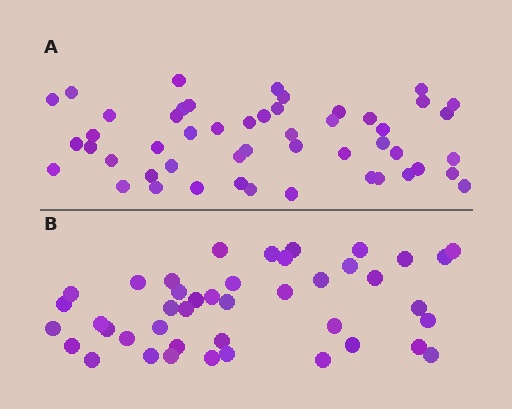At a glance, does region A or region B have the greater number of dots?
Region A (the top region) has more dots.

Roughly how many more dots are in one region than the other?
Region A has roughly 8 or so more dots than region B.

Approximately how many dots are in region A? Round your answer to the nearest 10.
About 50 dots.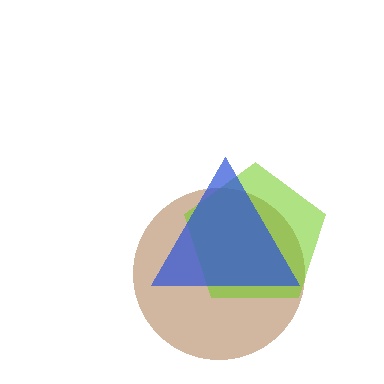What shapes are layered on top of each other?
The layered shapes are: a brown circle, a lime pentagon, a blue triangle.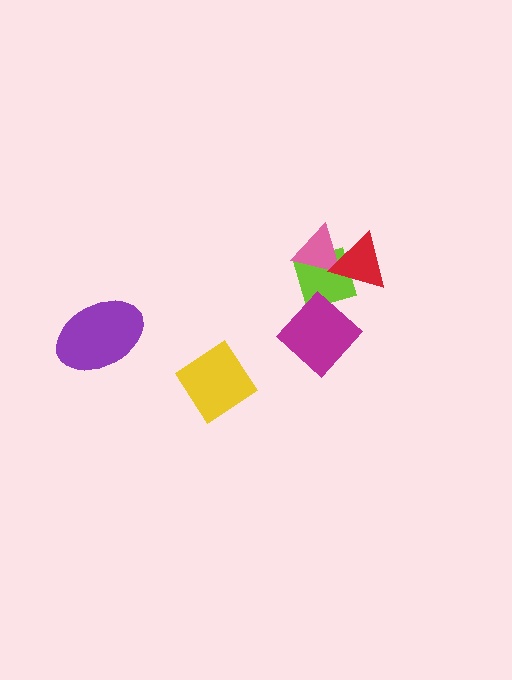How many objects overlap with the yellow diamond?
0 objects overlap with the yellow diamond.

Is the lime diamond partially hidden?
Yes, it is partially covered by another shape.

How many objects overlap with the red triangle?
2 objects overlap with the red triangle.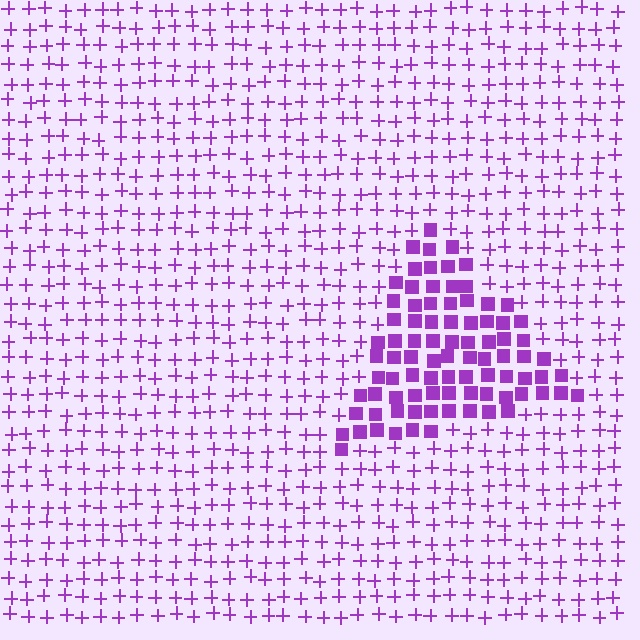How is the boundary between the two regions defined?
The boundary is defined by a change in element shape: squares inside vs. plus signs outside. All elements share the same color and spacing.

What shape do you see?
I see a triangle.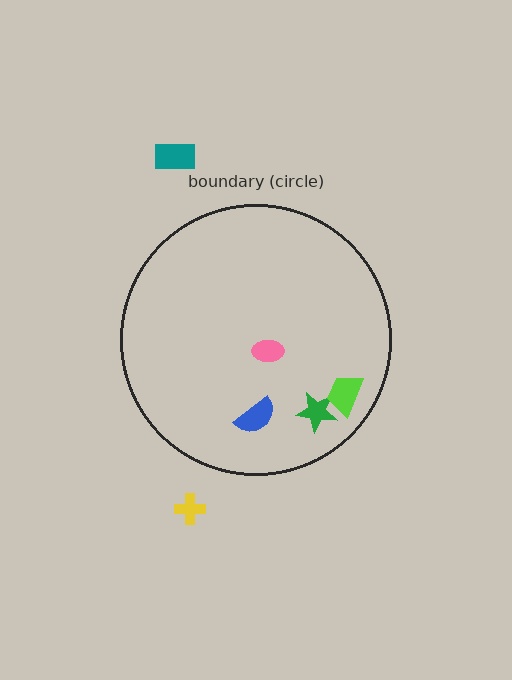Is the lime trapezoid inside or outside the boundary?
Inside.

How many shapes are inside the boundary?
4 inside, 2 outside.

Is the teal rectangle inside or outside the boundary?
Outside.